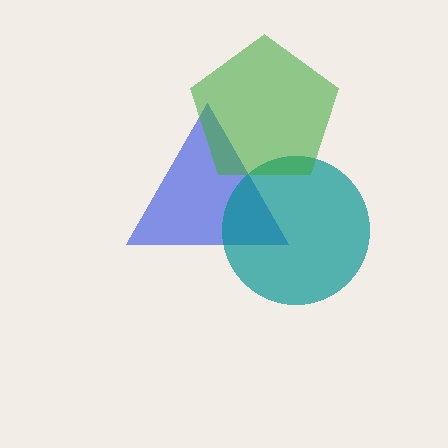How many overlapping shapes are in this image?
There are 3 overlapping shapes in the image.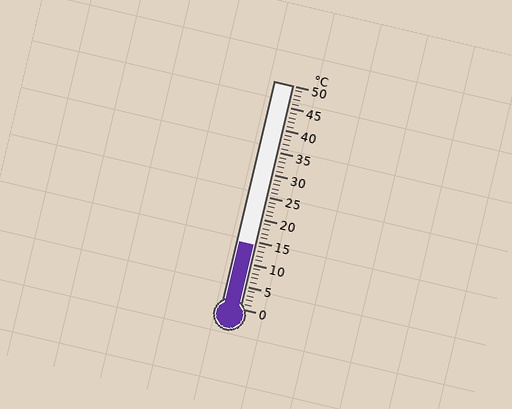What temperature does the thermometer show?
The thermometer shows approximately 14°C.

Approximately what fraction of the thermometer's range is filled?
The thermometer is filled to approximately 30% of its range.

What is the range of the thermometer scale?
The thermometer scale ranges from 0°C to 50°C.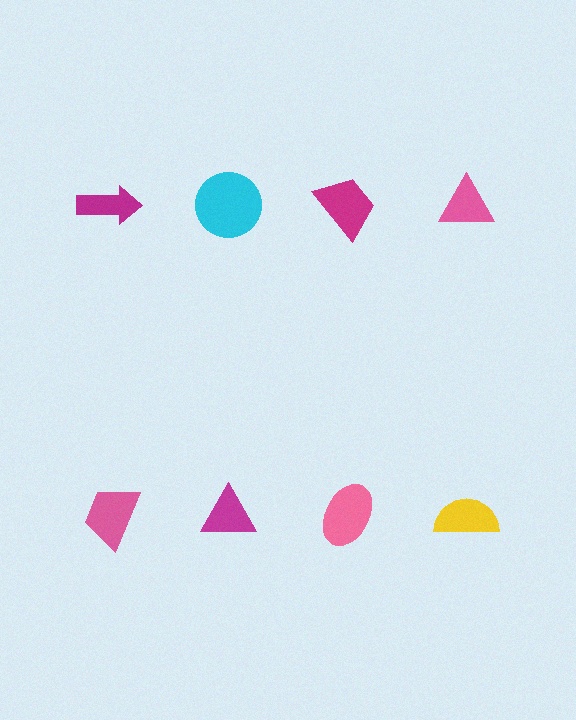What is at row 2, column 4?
A yellow semicircle.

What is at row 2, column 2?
A magenta triangle.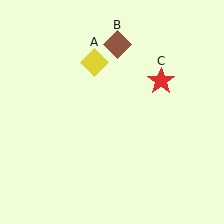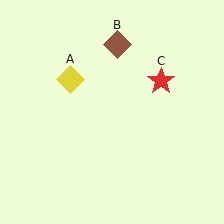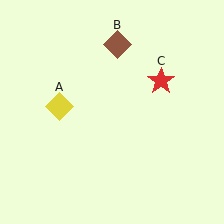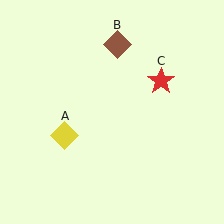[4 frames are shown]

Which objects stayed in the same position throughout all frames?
Brown diamond (object B) and red star (object C) remained stationary.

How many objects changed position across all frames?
1 object changed position: yellow diamond (object A).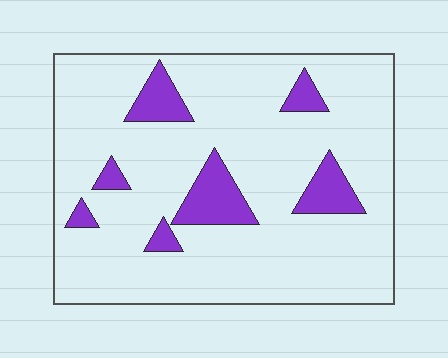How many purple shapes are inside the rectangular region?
7.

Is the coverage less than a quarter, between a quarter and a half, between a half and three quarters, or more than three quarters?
Less than a quarter.